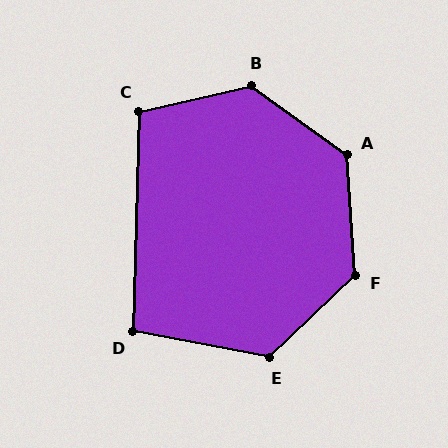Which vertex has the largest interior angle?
B, at approximately 131 degrees.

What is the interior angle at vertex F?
Approximately 130 degrees (obtuse).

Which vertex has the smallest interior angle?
D, at approximately 99 degrees.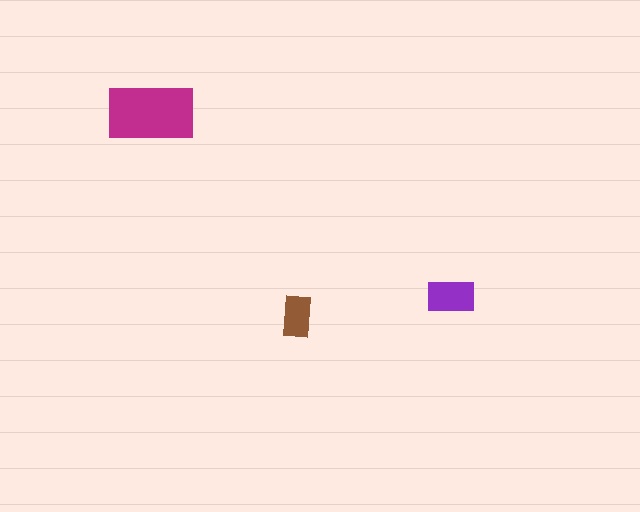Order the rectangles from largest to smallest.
the magenta one, the purple one, the brown one.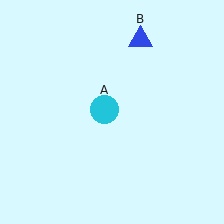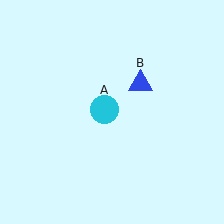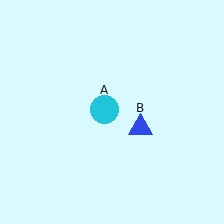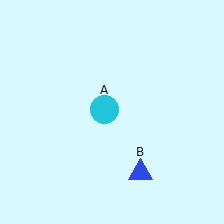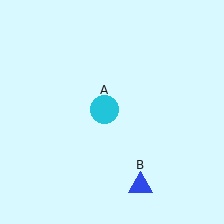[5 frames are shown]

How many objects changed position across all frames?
1 object changed position: blue triangle (object B).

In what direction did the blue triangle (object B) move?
The blue triangle (object B) moved down.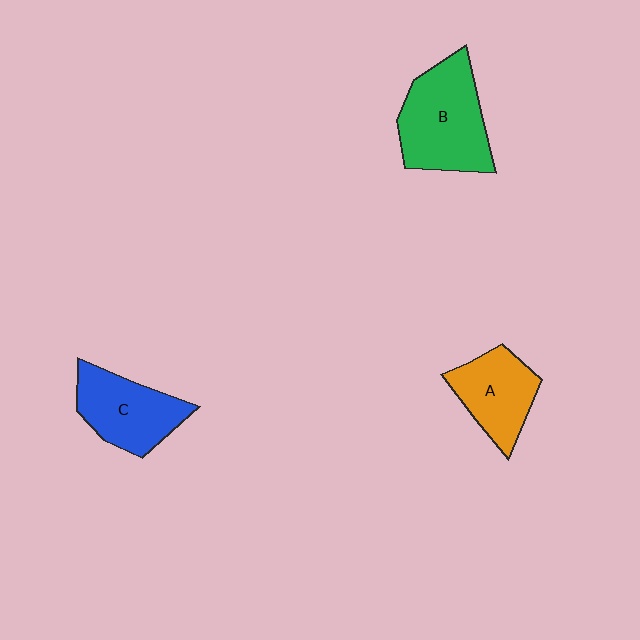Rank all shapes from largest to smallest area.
From largest to smallest: B (green), C (blue), A (orange).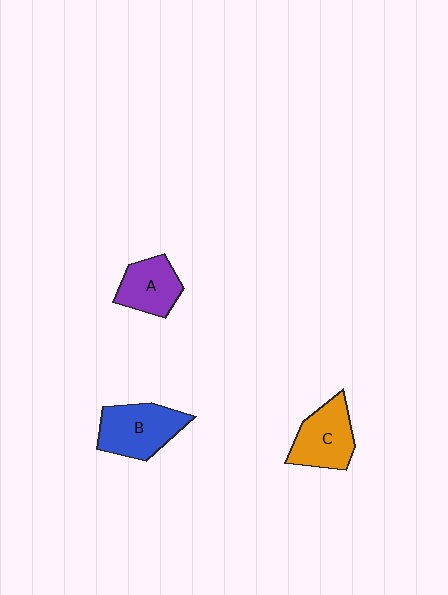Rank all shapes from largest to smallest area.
From largest to smallest: B (blue), C (orange), A (purple).